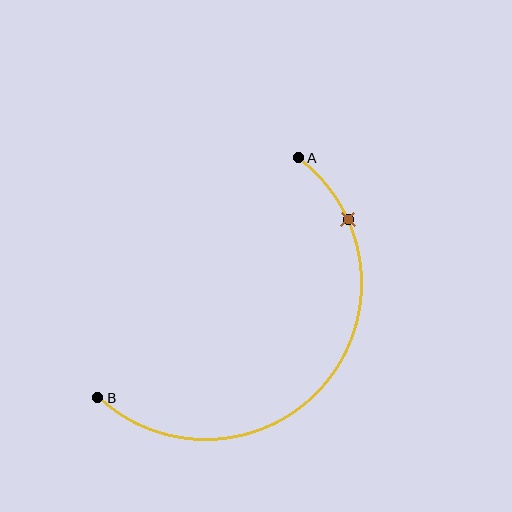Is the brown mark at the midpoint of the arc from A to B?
No. The brown mark lies on the arc but is closer to endpoint A. The arc midpoint would be at the point on the curve equidistant along the arc from both A and B.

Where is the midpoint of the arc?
The arc midpoint is the point on the curve farthest from the straight line joining A and B. It sits below and to the right of that line.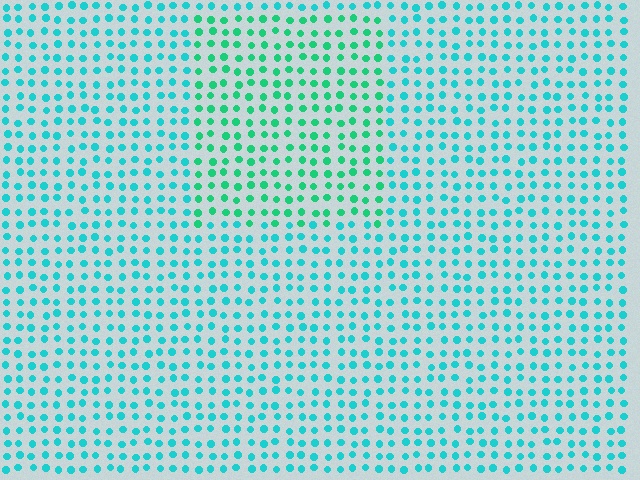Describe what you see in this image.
The image is filled with small cyan elements in a uniform arrangement. A rectangle-shaped region is visible where the elements are tinted to a slightly different hue, forming a subtle color boundary.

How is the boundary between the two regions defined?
The boundary is defined purely by a slight shift in hue (about 28 degrees). Spacing, size, and orientation are identical on both sides.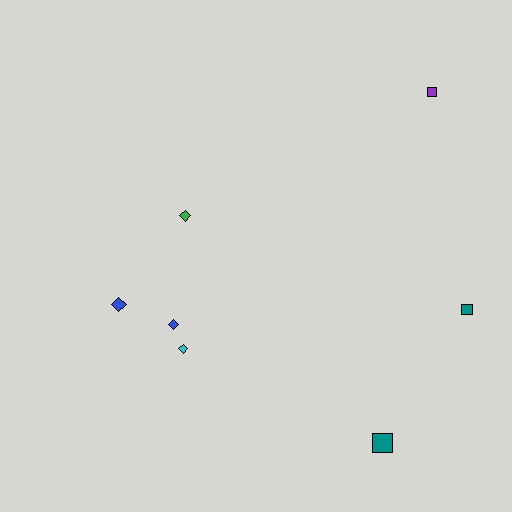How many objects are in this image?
There are 7 objects.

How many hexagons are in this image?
There are no hexagons.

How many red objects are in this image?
There are no red objects.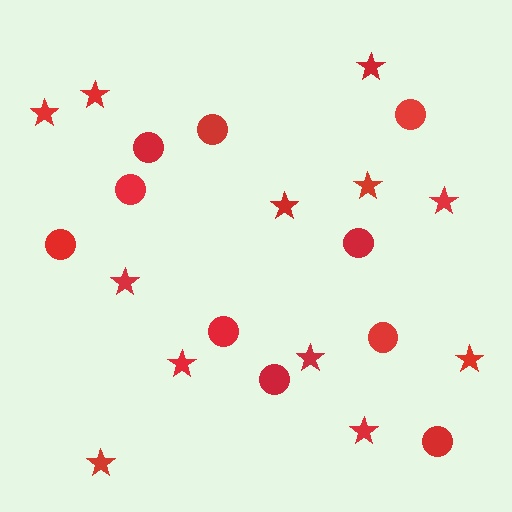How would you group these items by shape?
There are 2 groups: one group of circles (10) and one group of stars (12).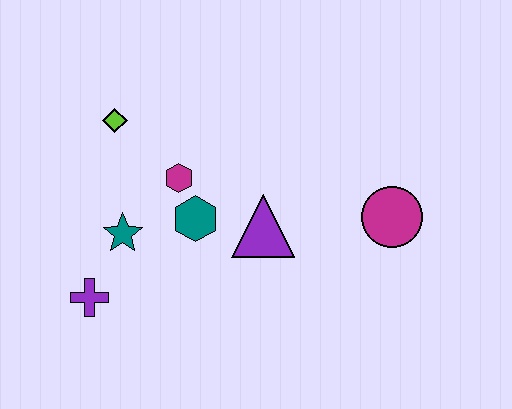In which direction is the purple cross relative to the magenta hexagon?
The purple cross is below the magenta hexagon.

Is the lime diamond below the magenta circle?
No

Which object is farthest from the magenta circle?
The purple cross is farthest from the magenta circle.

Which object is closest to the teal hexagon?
The magenta hexagon is closest to the teal hexagon.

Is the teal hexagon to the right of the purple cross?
Yes